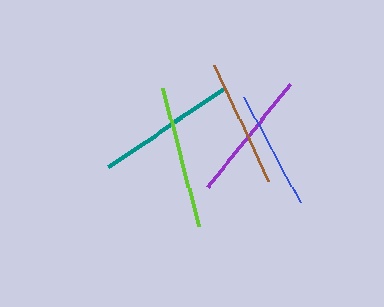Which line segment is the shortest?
The blue line is the shortest at approximately 119 pixels.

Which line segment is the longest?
The lime line is the longest at approximately 142 pixels.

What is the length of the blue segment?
The blue segment is approximately 119 pixels long.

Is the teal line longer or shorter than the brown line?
The teal line is longer than the brown line.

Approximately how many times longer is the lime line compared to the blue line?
The lime line is approximately 1.2 times the length of the blue line.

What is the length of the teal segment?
The teal segment is approximately 140 pixels long.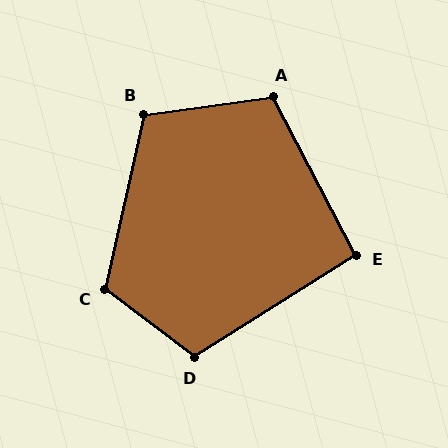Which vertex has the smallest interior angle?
E, at approximately 94 degrees.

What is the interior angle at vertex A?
Approximately 110 degrees (obtuse).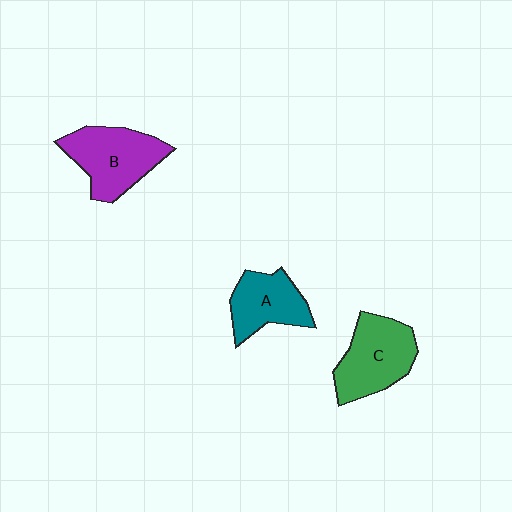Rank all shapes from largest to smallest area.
From largest to smallest: B (purple), C (green), A (teal).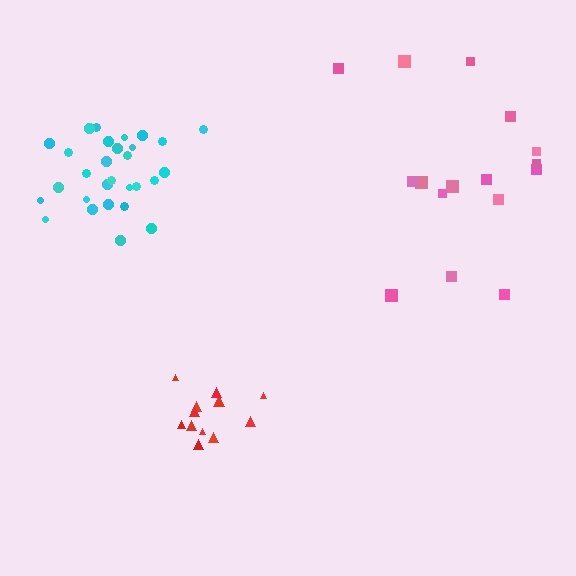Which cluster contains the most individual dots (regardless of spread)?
Cyan (29).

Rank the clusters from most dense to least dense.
cyan, red, pink.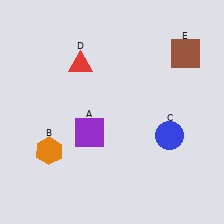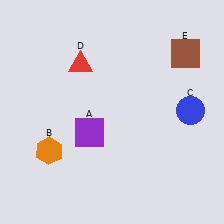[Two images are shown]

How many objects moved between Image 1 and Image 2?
1 object moved between the two images.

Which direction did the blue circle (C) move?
The blue circle (C) moved up.